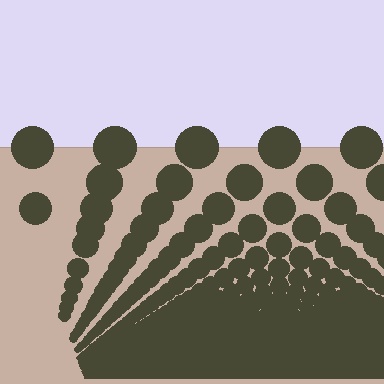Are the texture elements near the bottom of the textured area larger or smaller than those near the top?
Smaller. The gradient is inverted — elements near the bottom are smaller and denser.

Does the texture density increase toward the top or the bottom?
Density increases toward the bottom.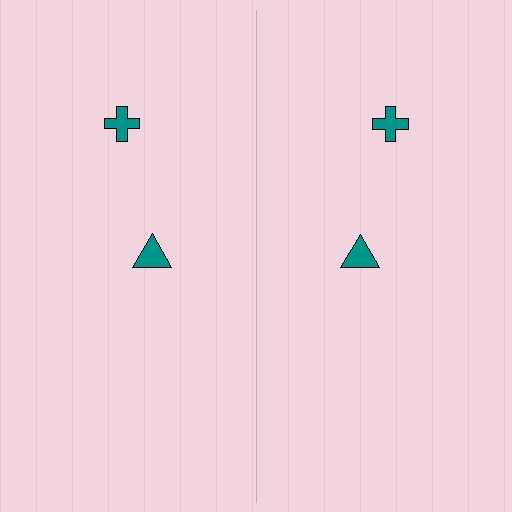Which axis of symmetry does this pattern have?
The pattern has a vertical axis of symmetry running through the center of the image.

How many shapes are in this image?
There are 4 shapes in this image.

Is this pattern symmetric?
Yes, this pattern has bilateral (reflection) symmetry.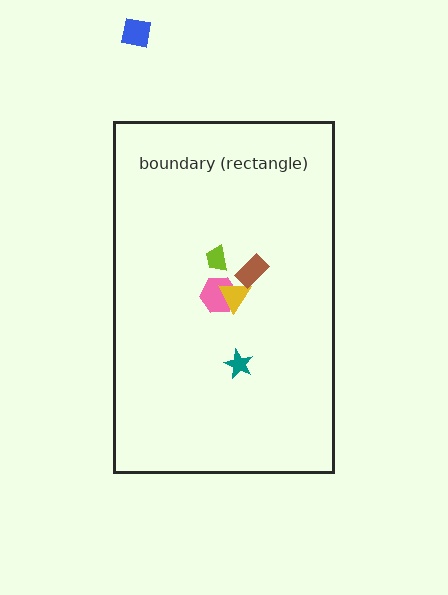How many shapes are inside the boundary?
5 inside, 1 outside.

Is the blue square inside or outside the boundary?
Outside.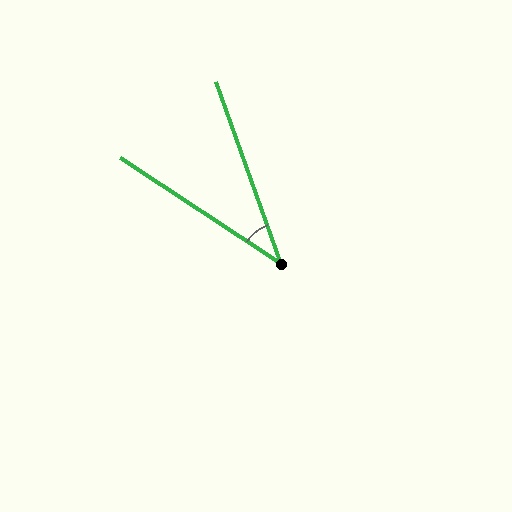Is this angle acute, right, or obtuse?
It is acute.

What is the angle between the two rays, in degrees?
Approximately 37 degrees.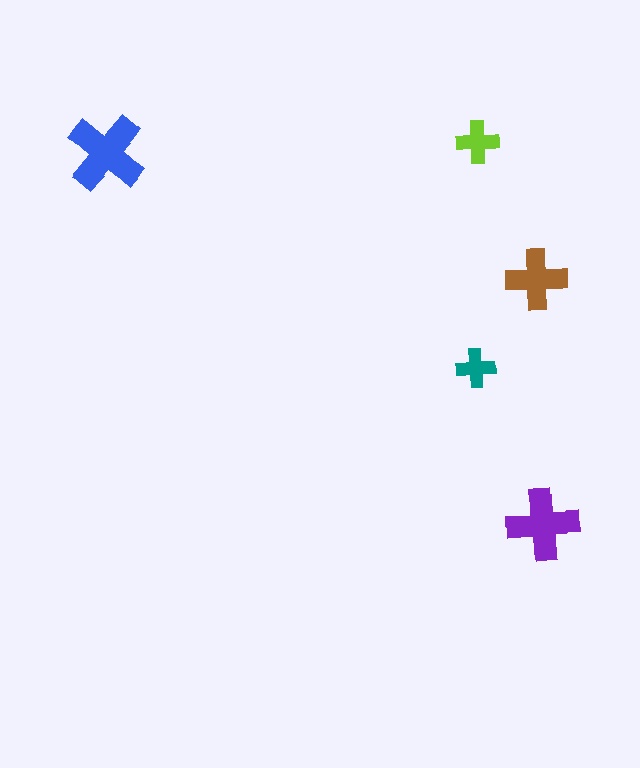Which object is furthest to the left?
The blue cross is leftmost.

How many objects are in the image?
There are 5 objects in the image.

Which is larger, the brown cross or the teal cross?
The brown one.